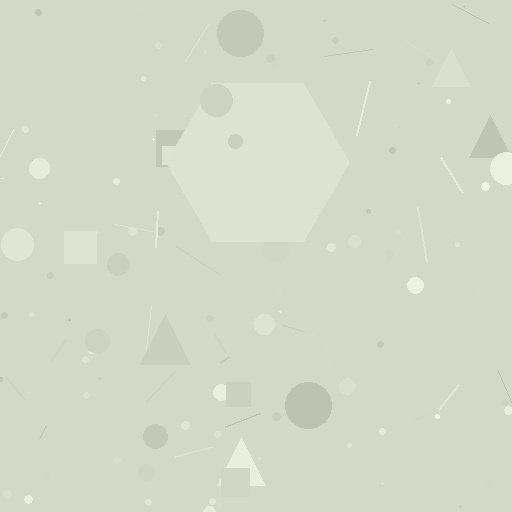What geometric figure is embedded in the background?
A hexagon is embedded in the background.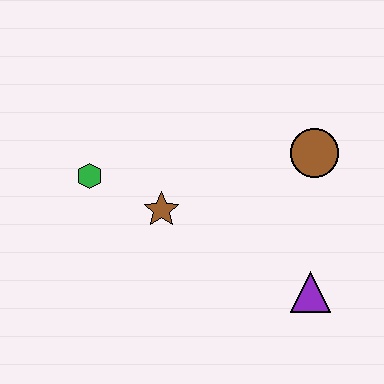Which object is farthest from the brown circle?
The green hexagon is farthest from the brown circle.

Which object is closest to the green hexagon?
The brown star is closest to the green hexagon.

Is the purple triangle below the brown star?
Yes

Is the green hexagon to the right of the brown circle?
No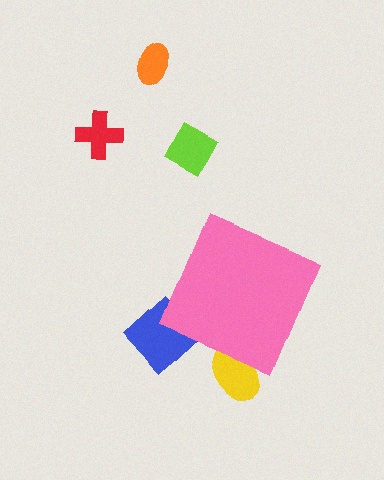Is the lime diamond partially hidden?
No, the lime diamond is fully visible.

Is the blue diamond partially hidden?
Yes, the blue diamond is partially hidden behind the pink diamond.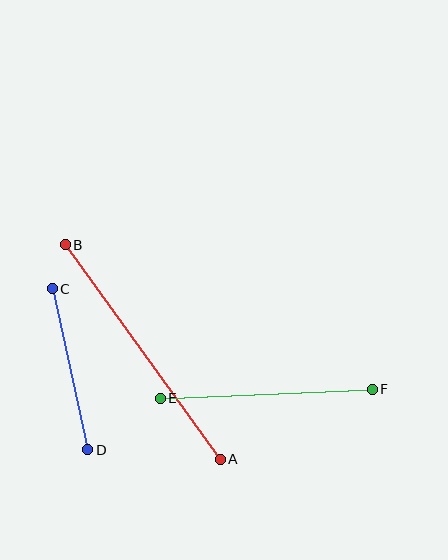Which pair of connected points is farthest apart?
Points A and B are farthest apart.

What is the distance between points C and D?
The distance is approximately 165 pixels.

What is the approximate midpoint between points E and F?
The midpoint is at approximately (266, 394) pixels.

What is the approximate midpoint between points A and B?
The midpoint is at approximately (143, 352) pixels.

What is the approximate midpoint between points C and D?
The midpoint is at approximately (70, 369) pixels.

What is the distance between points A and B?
The distance is approximately 265 pixels.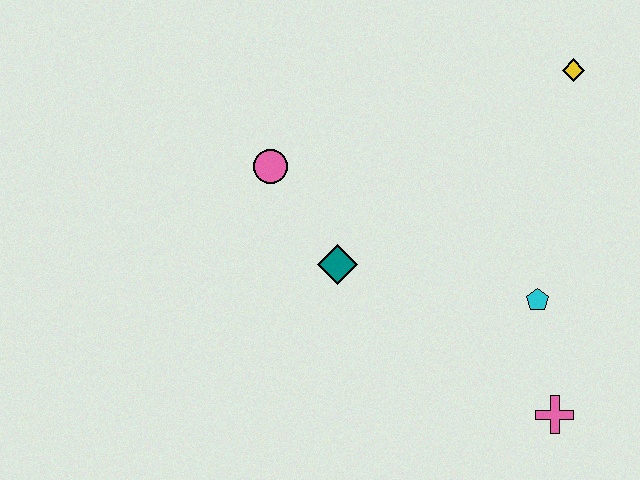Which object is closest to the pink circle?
The teal diamond is closest to the pink circle.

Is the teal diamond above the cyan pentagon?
Yes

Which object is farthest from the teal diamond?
The yellow diamond is farthest from the teal diamond.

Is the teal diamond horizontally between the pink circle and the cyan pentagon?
Yes